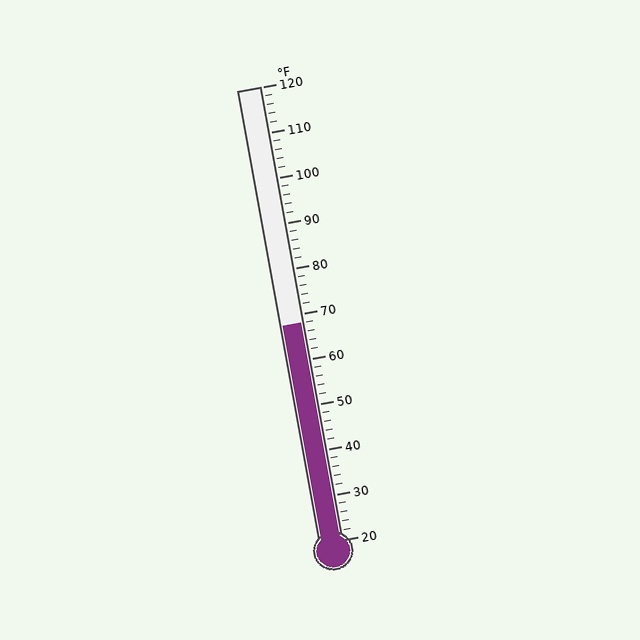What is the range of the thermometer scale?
The thermometer scale ranges from 20°F to 120°F.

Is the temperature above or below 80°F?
The temperature is below 80°F.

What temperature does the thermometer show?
The thermometer shows approximately 68°F.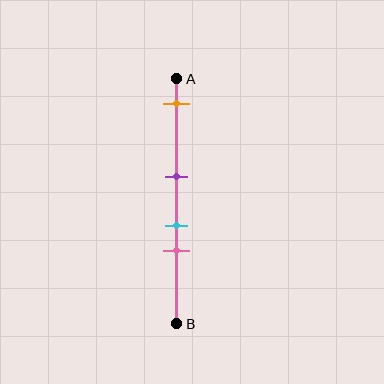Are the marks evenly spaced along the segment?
No, the marks are not evenly spaced.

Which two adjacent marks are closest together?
The cyan and pink marks are the closest adjacent pair.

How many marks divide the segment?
There are 4 marks dividing the segment.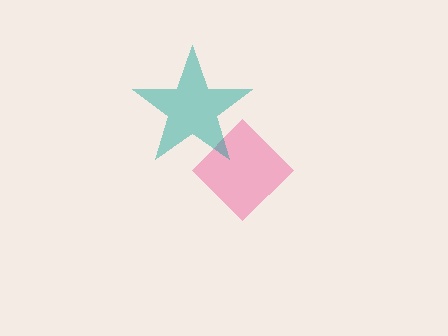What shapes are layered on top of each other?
The layered shapes are: a pink diamond, a teal star.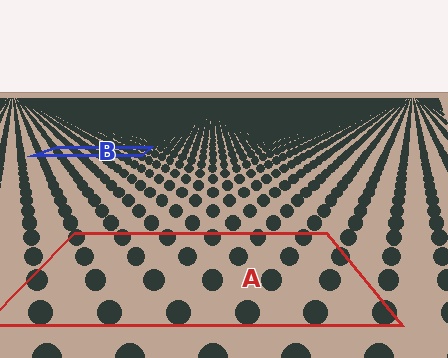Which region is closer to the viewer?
Region A is closer. The texture elements there are larger and more spread out.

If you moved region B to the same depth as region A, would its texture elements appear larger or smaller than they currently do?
They would appear larger. At a closer depth, the same texture elements are projected at a bigger on-screen size.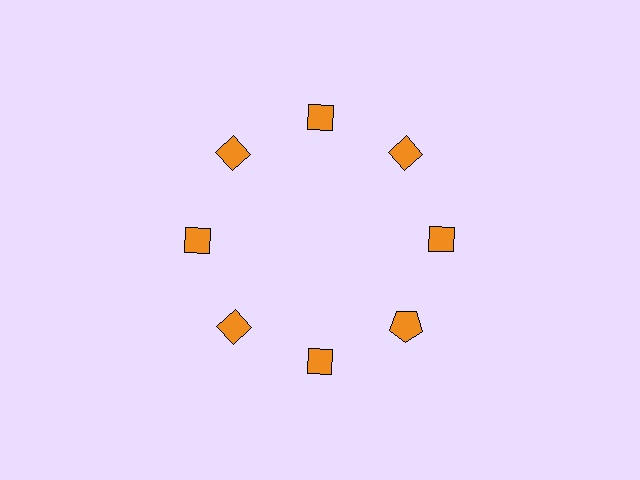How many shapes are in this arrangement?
There are 8 shapes arranged in a ring pattern.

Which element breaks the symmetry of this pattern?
The orange pentagon at roughly the 4 o'clock position breaks the symmetry. All other shapes are orange diamonds.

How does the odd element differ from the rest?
It has a different shape: pentagon instead of diamond.